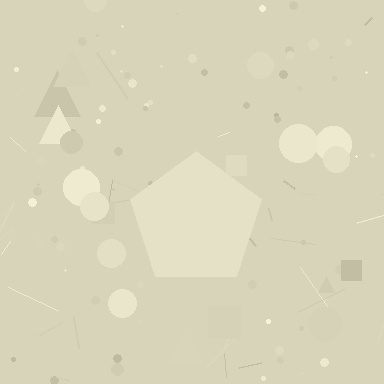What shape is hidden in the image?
A pentagon is hidden in the image.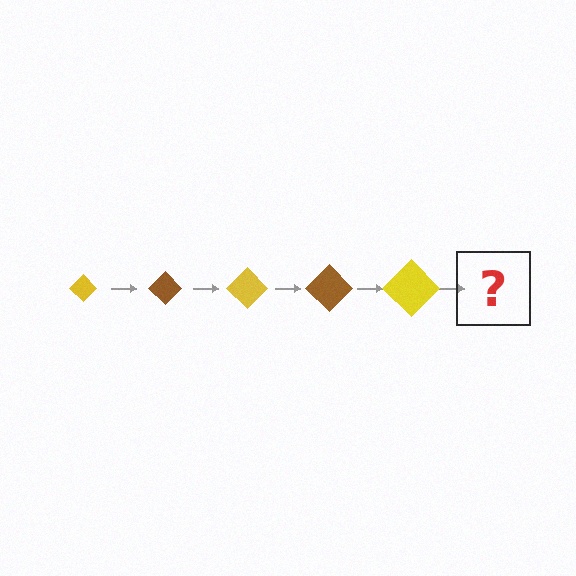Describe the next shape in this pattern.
It should be a brown diamond, larger than the previous one.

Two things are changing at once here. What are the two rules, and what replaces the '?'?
The two rules are that the diamond grows larger each step and the color cycles through yellow and brown. The '?' should be a brown diamond, larger than the previous one.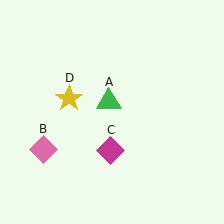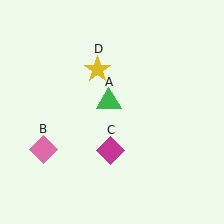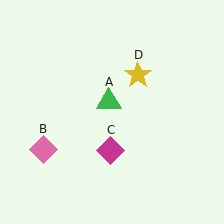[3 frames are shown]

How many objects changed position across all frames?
1 object changed position: yellow star (object D).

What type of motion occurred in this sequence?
The yellow star (object D) rotated clockwise around the center of the scene.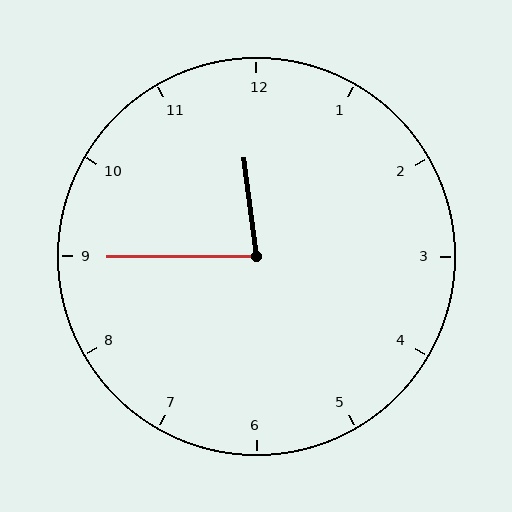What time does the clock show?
11:45.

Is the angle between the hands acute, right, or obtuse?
It is acute.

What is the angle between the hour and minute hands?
Approximately 82 degrees.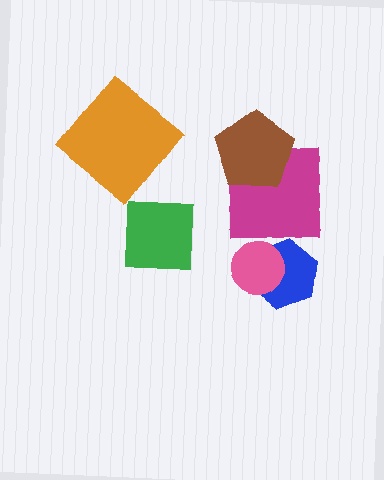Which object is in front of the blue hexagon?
The pink circle is in front of the blue hexagon.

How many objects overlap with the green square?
0 objects overlap with the green square.